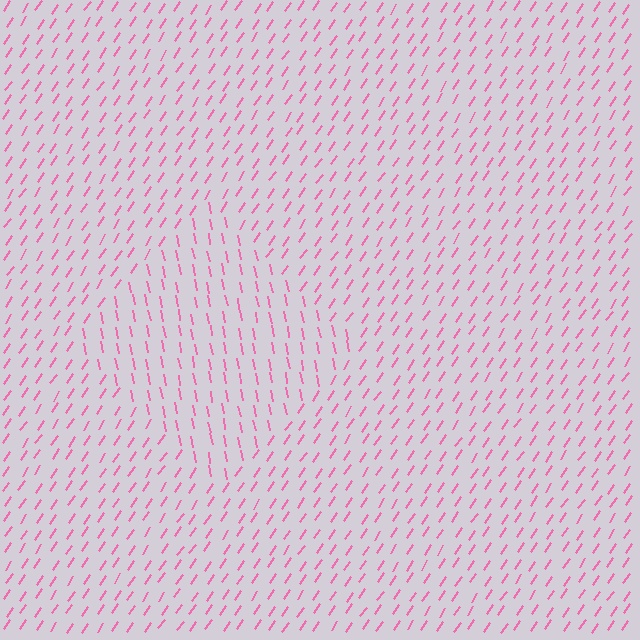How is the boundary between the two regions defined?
The boundary is defined purely by a change in line orientation (approximately 45 degrees difference). All lines are the same color and thickness.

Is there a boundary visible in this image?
Yes, there is a texture boundary formed by a change in line orientation.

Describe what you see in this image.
The image is filled with small pink line segments. A diamond region in the image has lines oriented differently from the surrounding lines, creating a visible texture boundary.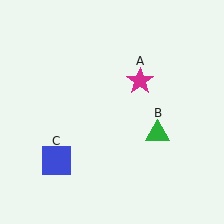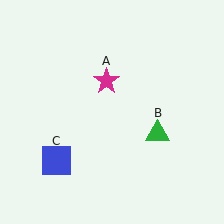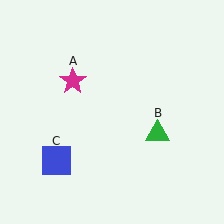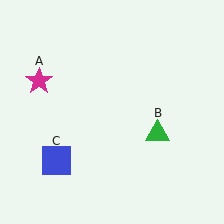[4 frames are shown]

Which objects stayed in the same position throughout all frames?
Green triangle (object B) and blue square (object C) remained stationary.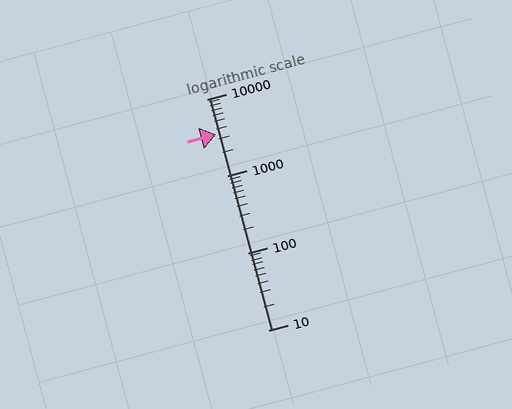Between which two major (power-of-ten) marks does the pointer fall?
The pointer is between 1000 and 10000.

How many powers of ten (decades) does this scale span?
The scale spans 3 decades, from 10 to 10000.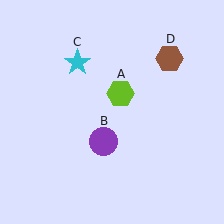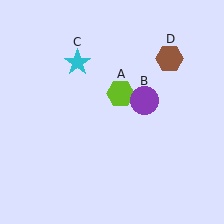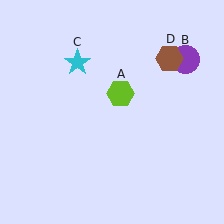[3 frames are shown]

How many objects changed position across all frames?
1 object changed position: purple circle (object B).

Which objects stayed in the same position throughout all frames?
Lime hexagon (object A) and cyan star (object C) and brown hexagon (object D) remained stationary.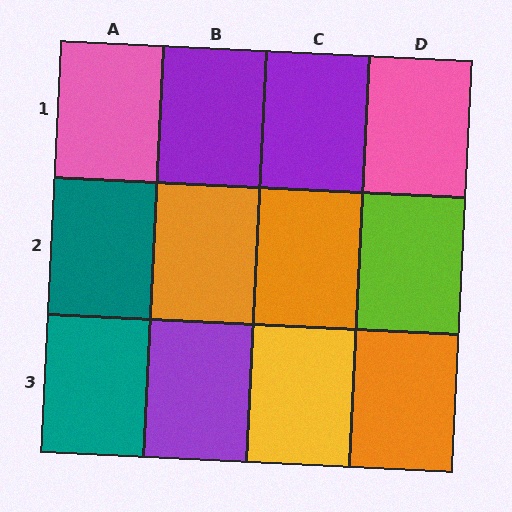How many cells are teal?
2 cells are teal.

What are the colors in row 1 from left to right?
Pink, purple, purple, pink.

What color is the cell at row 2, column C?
Orange.